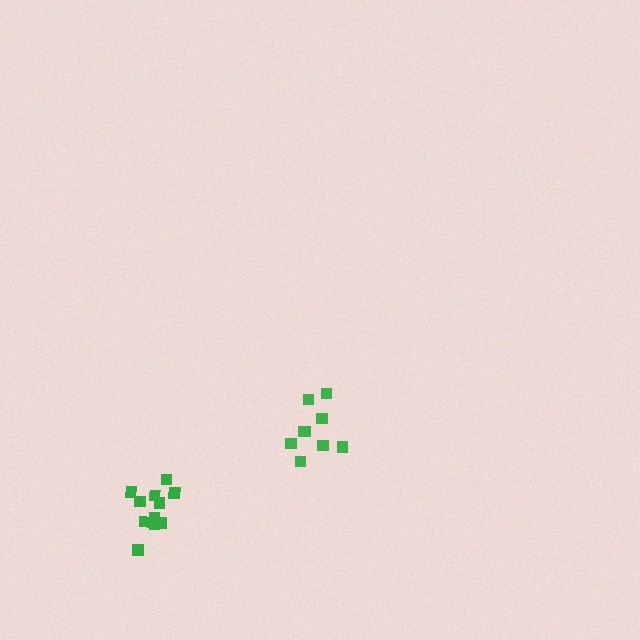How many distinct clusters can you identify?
There are 2 distinct clusters.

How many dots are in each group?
Group 1: 11 dots, Group 2: 9 dots (20 total).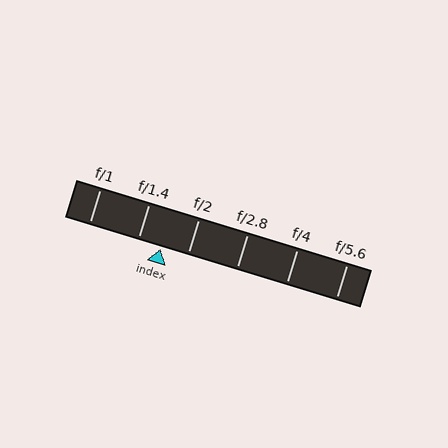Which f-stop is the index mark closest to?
The index mark is closest to f/1.4.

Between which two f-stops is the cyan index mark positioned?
The index mark is between f/1.4 and f/2.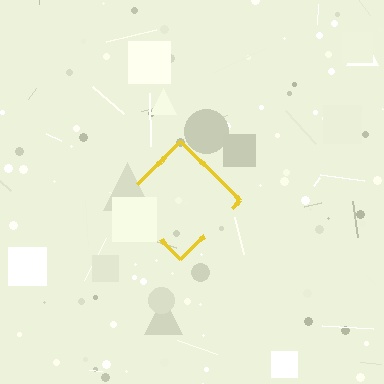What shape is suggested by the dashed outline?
The dashed outline suggests a diamond.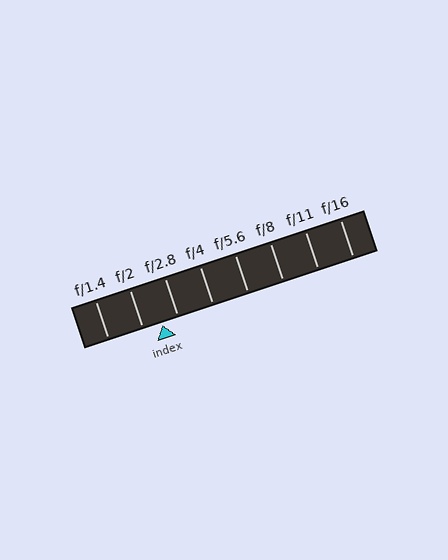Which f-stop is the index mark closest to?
The index mark is closest to f/2.8.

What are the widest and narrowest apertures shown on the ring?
The widest aperture shown is f/1.4 and the narrowest is f/16.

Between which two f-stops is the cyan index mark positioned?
The index mark is between f/2 and f/2.8.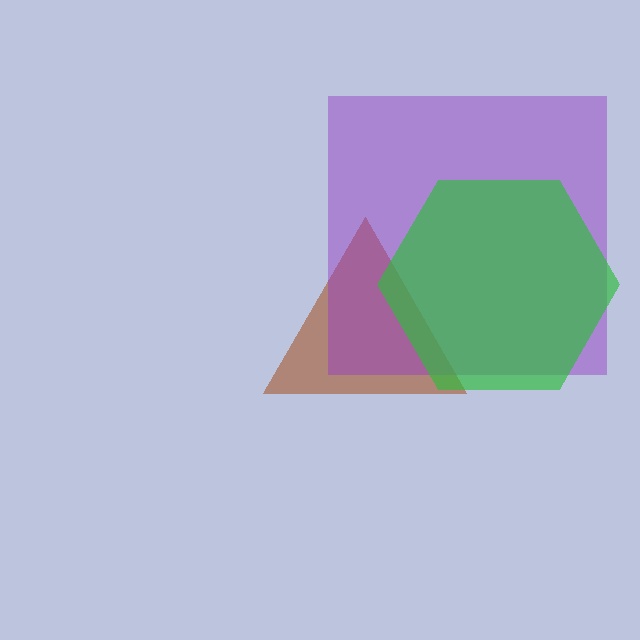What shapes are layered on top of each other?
The layered shapes are: a brown triangle, a purple square, a green hexagon.